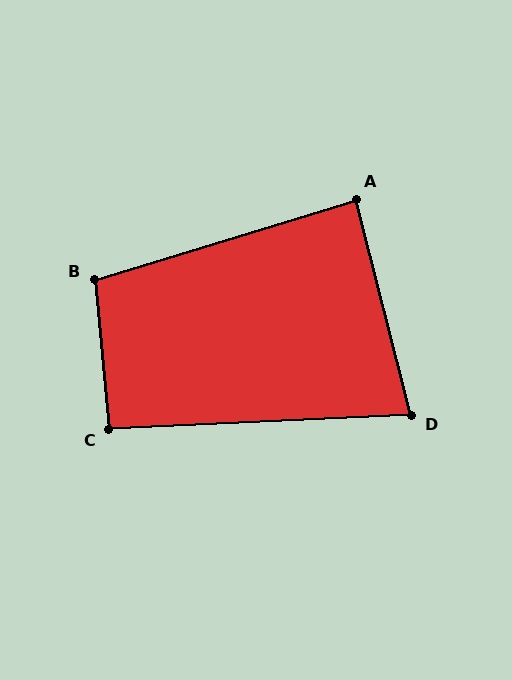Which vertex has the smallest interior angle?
D, at approximately 78 degrees.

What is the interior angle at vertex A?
Approximately 87 degrees (approximately right).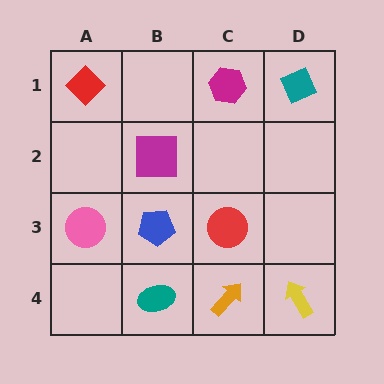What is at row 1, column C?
A magenta hexagon.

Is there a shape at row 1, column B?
No, that cell is empty.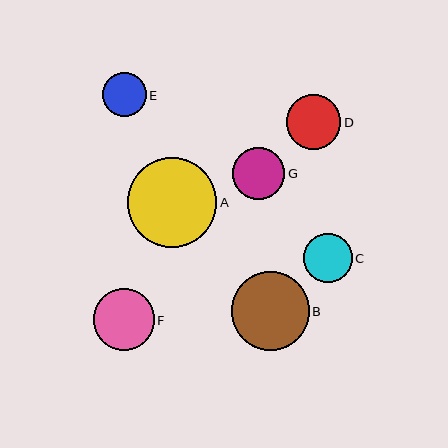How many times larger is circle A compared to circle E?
Circle A is approximately 2.0 times the size of circle E.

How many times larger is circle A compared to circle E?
Circle A is approximately 2.0 times the size of circle E.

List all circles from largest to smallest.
From largest to smallest: A, B, F, D, G, C, E.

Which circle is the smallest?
Circle E is the smallest with a size of approximately 44 pixels.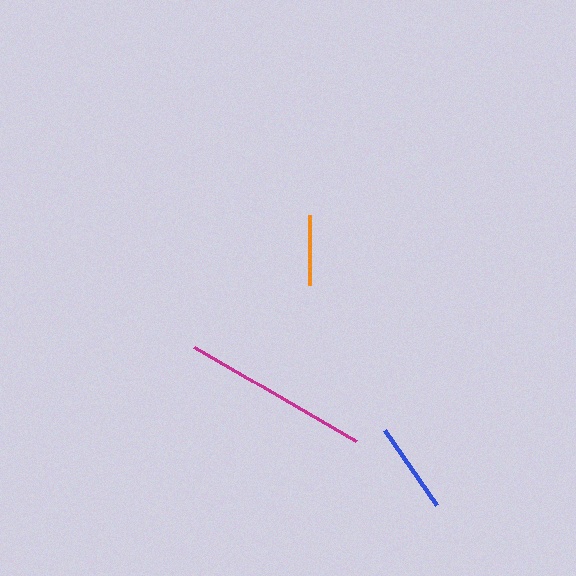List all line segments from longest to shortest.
From longest to shortest: magenta, blue, orange.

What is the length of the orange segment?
The orange segment is approximately 70 pixels long.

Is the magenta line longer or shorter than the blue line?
The magenta line is longer than the blue line.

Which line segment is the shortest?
The orange line is the shortest at approximately 70 pixels.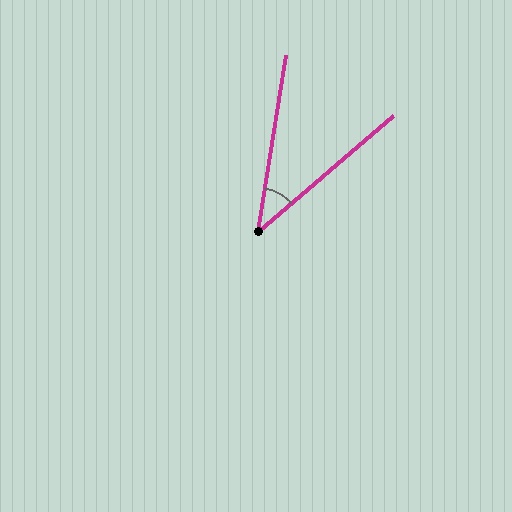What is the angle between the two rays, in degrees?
Approximately 40 degrees.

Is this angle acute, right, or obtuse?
It is acute.